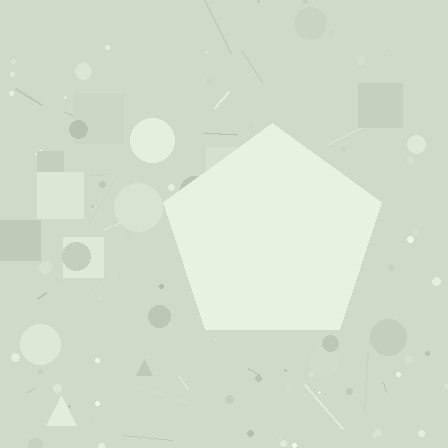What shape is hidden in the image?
A pentagon is hidden in the image.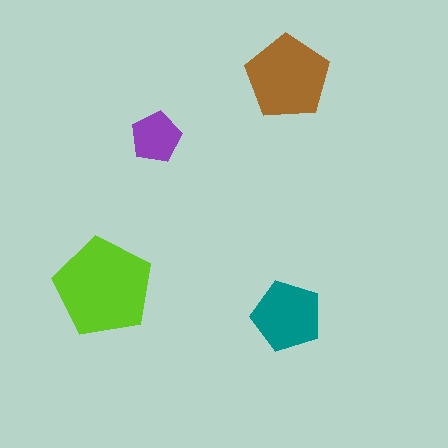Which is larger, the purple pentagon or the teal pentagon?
The teal one.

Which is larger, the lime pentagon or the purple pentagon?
The lime one.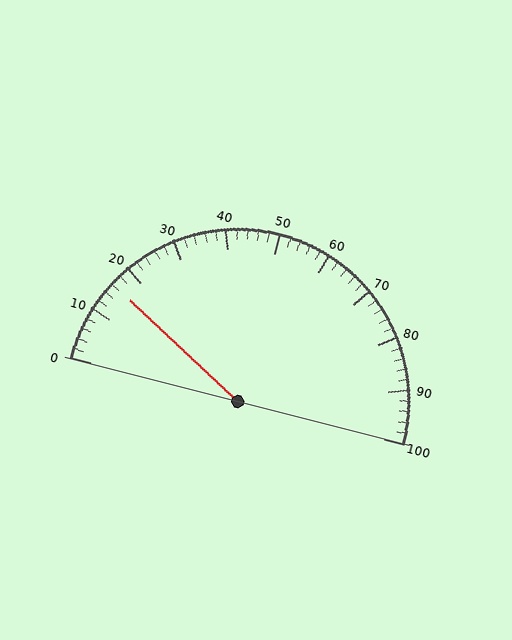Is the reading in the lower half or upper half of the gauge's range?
The reading is in the lower half of the range (0 to 100).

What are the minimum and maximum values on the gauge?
The gauge ranges from 0 to 100.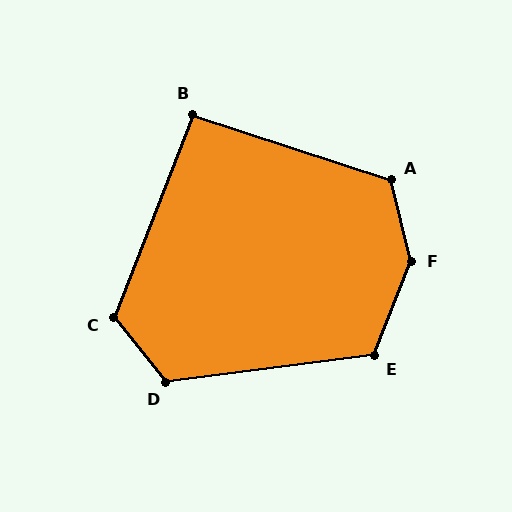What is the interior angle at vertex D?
Approximately 122 degrees (obtuse).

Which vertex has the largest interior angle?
F, at approximately 145 degrees.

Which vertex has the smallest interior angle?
B, at approximately 93 degrees.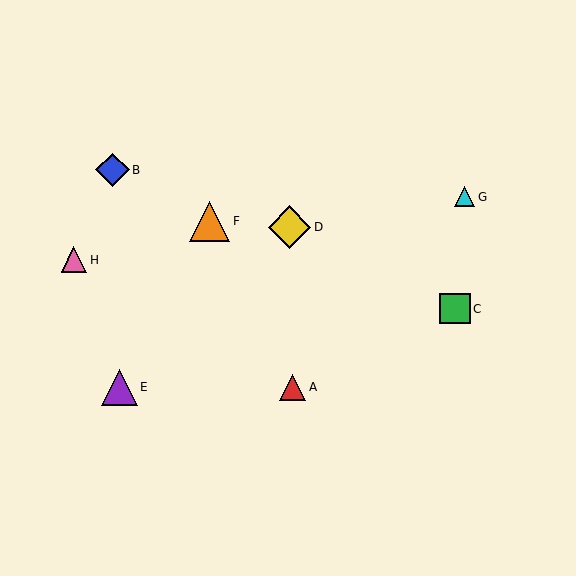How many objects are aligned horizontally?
2 objects (A, E) are aligned horizontally.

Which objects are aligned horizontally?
Objects A, E are aligned horizontally.